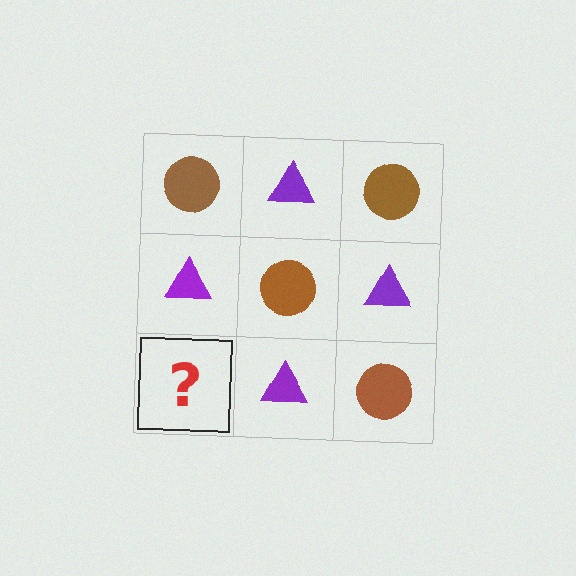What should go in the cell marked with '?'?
The missing cell should contain a brown circle.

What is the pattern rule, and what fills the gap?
The rule is that it alternates brown circle and purple triangle in a checkerboard pattern. The gap should be filled with a brown circle.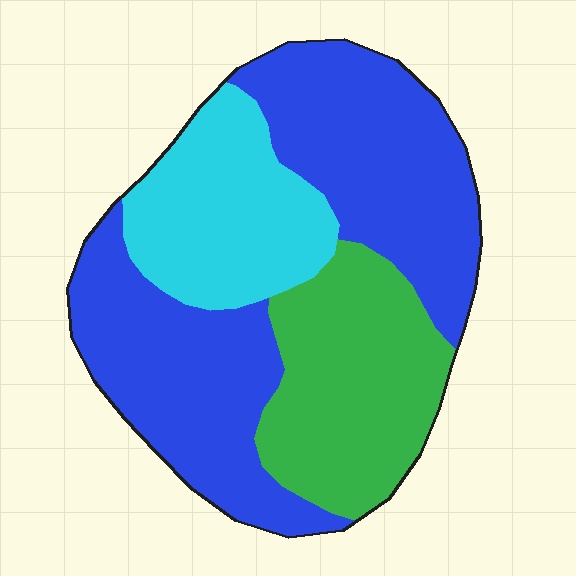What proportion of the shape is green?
Green covers roughly 25% of the shape.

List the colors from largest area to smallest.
From largest to smallest: blue, green, cyan.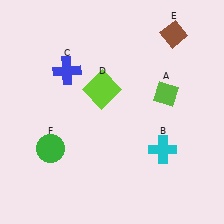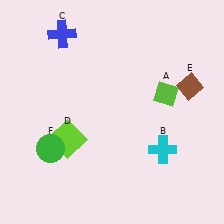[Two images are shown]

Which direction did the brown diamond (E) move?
The brown diamond (E) moved down.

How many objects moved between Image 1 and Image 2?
3 objects moved between the two images.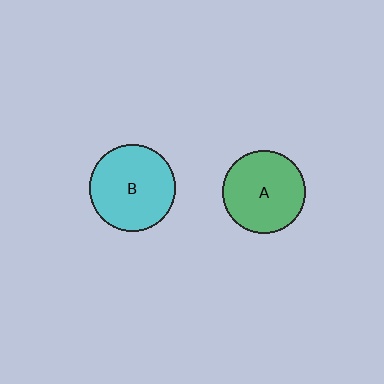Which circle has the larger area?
Circle B (cyan).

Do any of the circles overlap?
No, none of the circles overlap.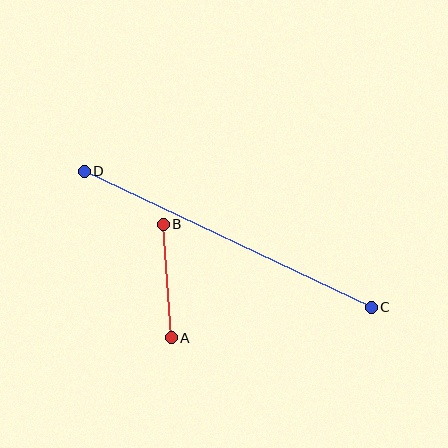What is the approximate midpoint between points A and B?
The midpoint is at approximately (167, 281) pixels.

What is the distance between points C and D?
The distance is approximately 317 pixels.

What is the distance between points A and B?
The distance is approximately 114 pixels.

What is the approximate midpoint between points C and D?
The midpoint is at approximately (228, 239) pixels.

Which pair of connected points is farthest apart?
Points C and D are farthest apart.